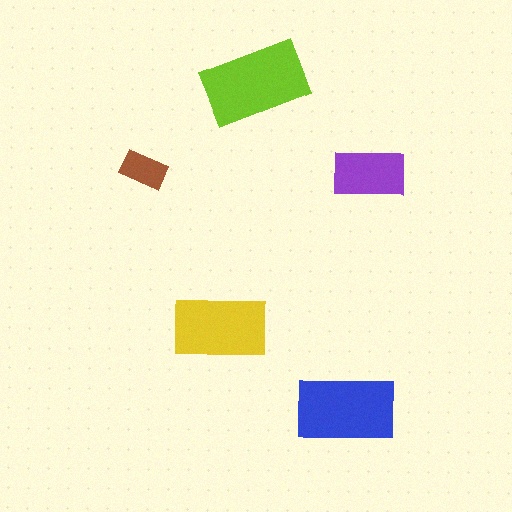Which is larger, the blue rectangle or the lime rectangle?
The lime one.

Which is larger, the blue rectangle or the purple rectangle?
The blue one.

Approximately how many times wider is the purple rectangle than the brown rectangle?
About 1.5 times wider.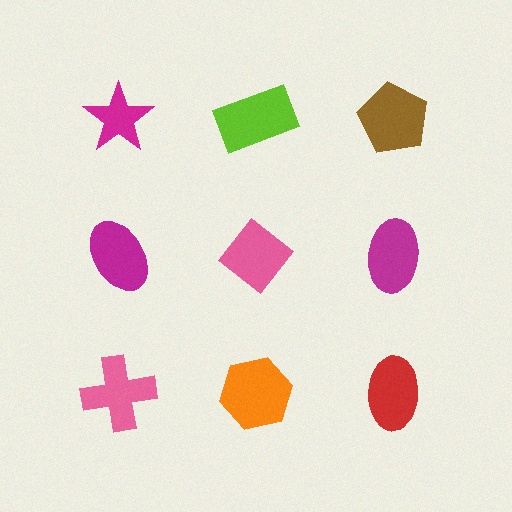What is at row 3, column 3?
A red ellipse.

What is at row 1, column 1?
A magenta star.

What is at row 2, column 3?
A magenta ellipse.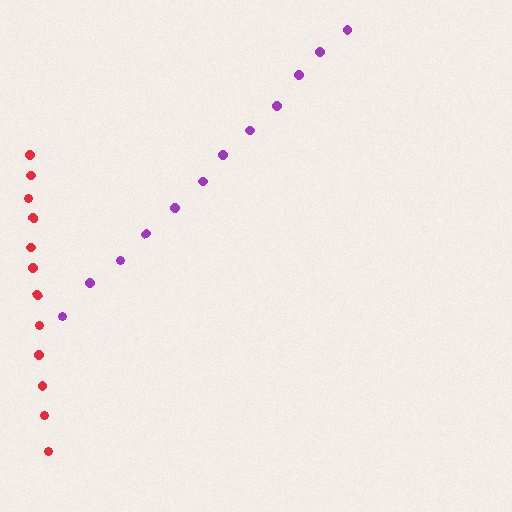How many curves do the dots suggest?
There are 2 distinct paths.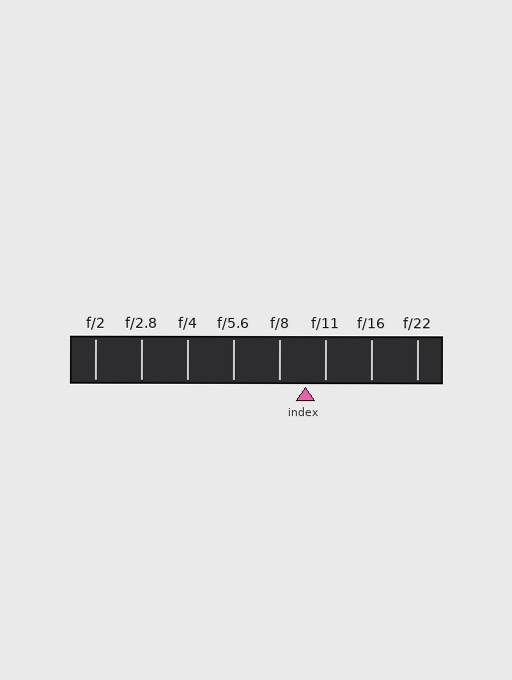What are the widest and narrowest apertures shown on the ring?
The widest aperture shown is f/2 and the narrowest is f/22.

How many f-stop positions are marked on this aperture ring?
There are 8 f-stop positions marked.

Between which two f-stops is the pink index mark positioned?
The index mark is between f/8 and f/11.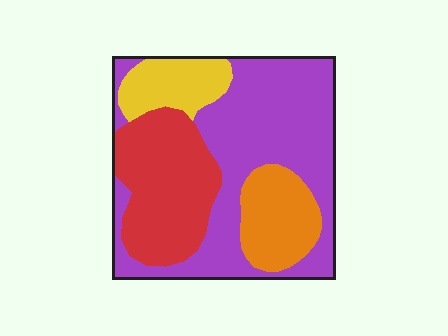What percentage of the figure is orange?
Orange covers roughly 15% of the figure.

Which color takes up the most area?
Purple, at roughly 50%.